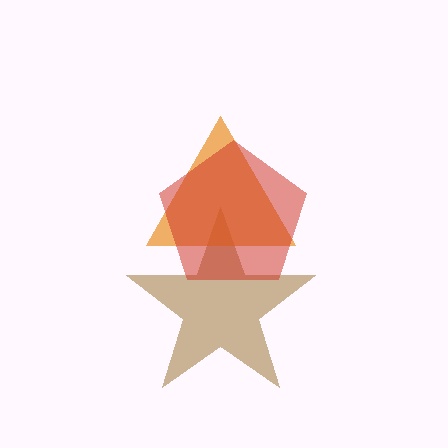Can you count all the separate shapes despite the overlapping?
Yes, there are 3 separate shapes.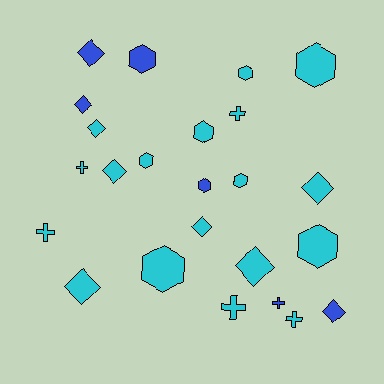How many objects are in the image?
There are 24 objects.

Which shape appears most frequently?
Hexagon, with 9 objects.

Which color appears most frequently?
Cyan, with 18 objects.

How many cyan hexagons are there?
There are 7 cyan hexagons.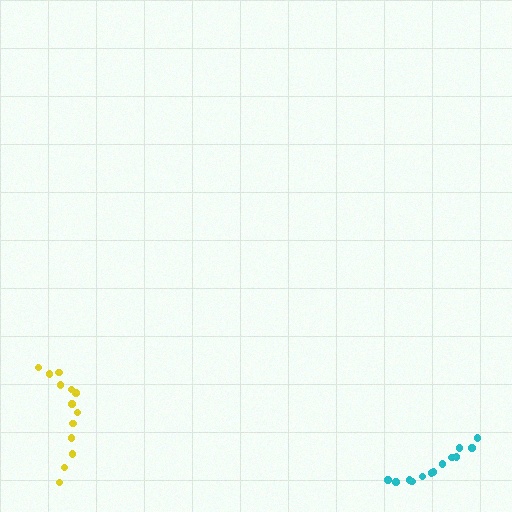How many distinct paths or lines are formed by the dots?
There are 2 distinct paths.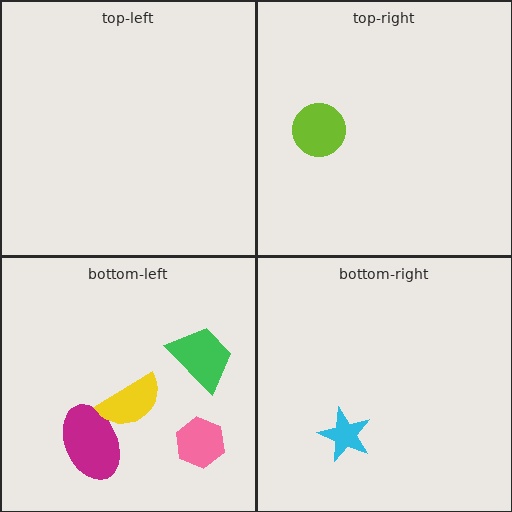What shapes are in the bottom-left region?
The magenta ellipse, the yellow semicircle, the pink hexagon, the green trapezoid.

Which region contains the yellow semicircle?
The bottom-left region.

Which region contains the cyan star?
The bottom-right region.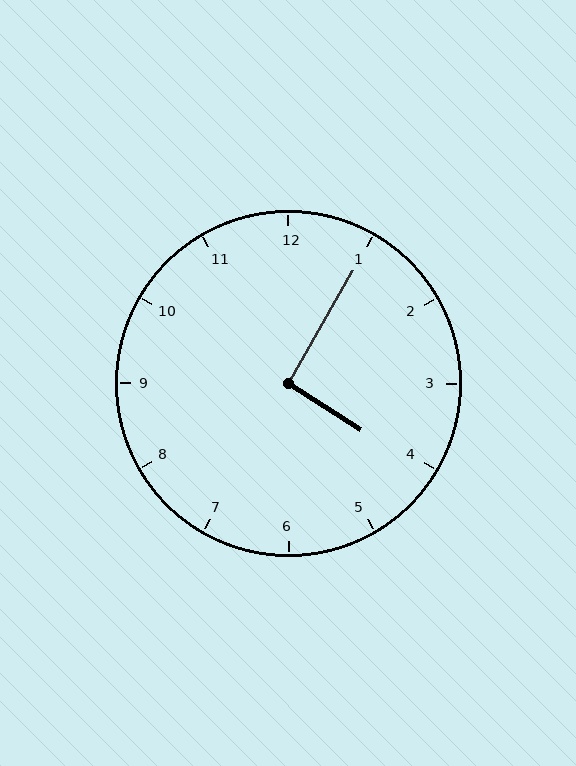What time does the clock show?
4:05.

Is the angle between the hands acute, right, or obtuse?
It is right.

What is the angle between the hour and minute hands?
Approximately 92 degrees.